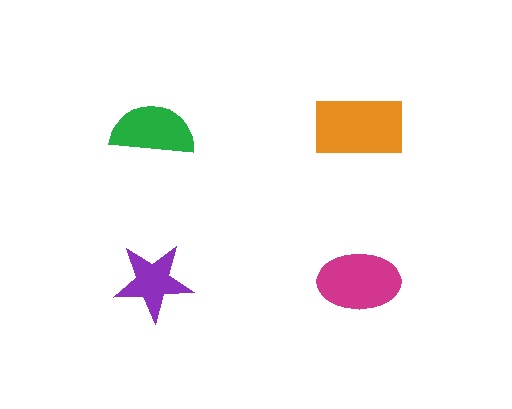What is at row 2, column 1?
A purple star.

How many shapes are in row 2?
2 shapes.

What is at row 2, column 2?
A magenta ellipse.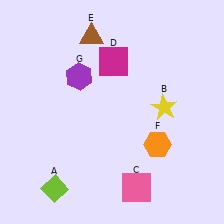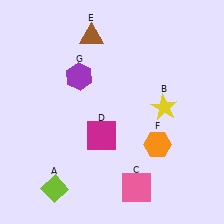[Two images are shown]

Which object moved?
The magenta square (D) moved down.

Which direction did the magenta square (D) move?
The magenta square (D) moved down.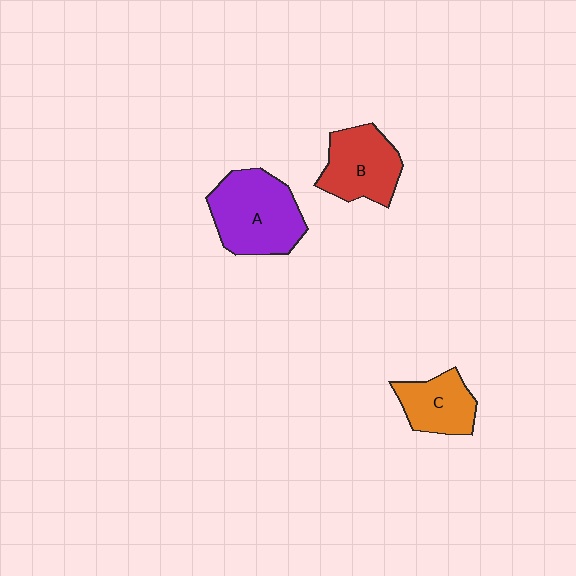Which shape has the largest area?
Shape A (purple).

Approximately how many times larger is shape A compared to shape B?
Approximately 1.3 times.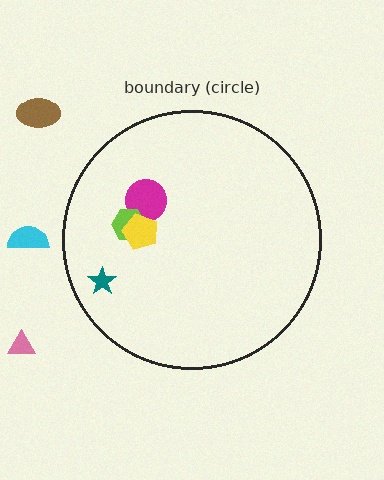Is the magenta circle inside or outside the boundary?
Inside.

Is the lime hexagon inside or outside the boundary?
Inside.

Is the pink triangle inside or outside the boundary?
Outside.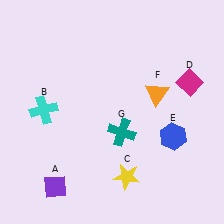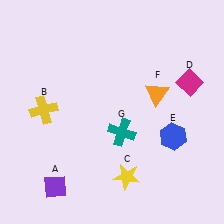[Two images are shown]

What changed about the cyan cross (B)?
In Image 1, B is cyan. In Image 2, it changed to yellow.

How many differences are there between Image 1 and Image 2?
There is 1 difference between the two images.